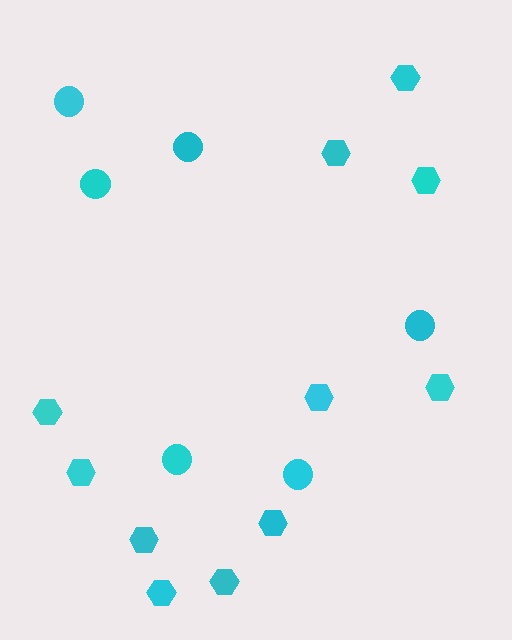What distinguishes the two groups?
There are 2 groups: one group of hexagons (11) and one group of circles (6).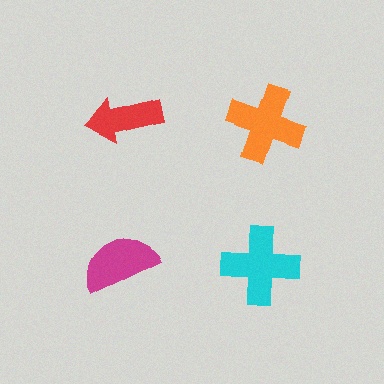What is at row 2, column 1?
A magenta semicircle.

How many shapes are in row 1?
2 shapes.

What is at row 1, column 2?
An orange cross.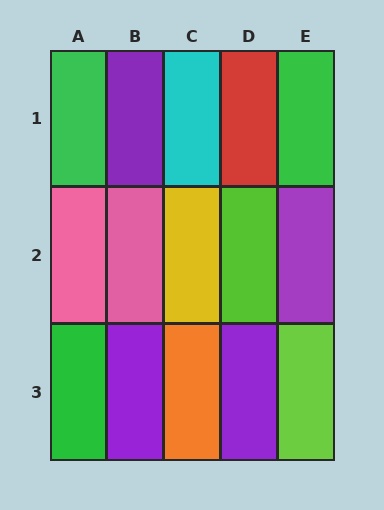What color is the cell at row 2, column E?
Purple.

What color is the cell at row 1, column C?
Cyan.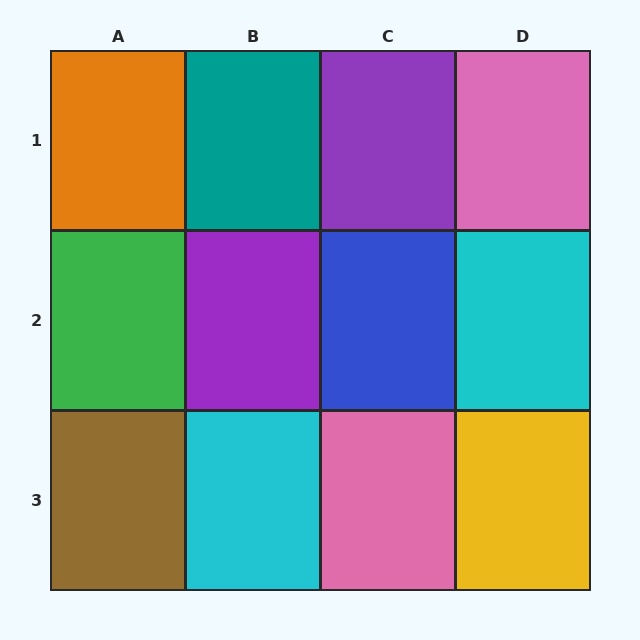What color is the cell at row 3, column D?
Yellow.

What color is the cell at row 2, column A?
Green.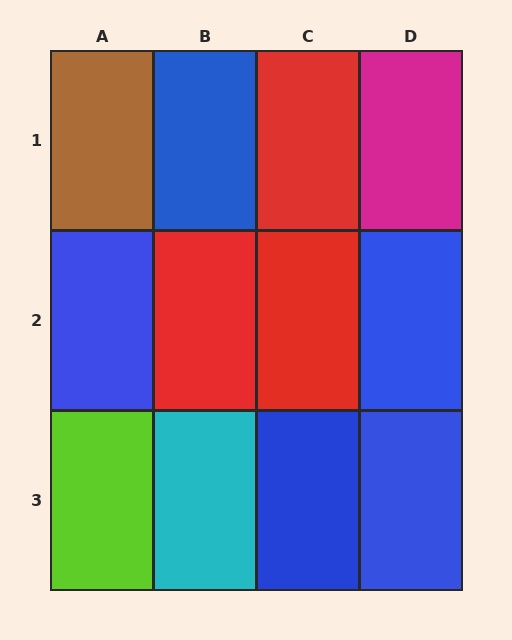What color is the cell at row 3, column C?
Blue.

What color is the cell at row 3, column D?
Blue.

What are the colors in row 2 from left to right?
Blue, red, red, blue.